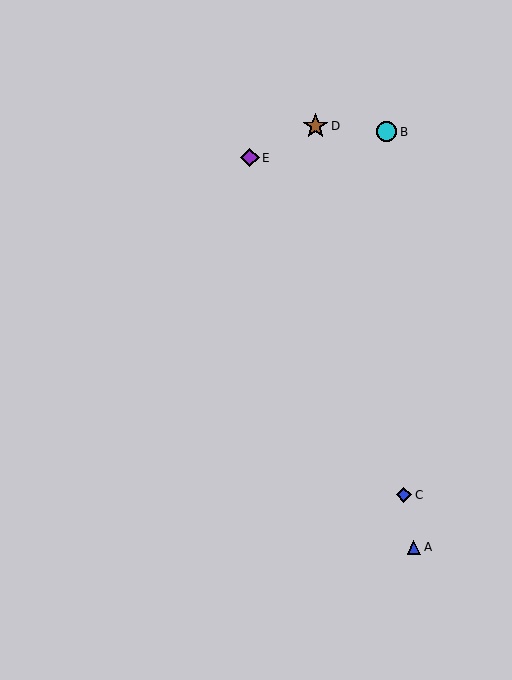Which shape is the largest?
The brown star (labeled D) is the largest.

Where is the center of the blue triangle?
The center of the blue triangle is at (414, 547).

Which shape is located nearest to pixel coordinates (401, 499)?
The blue diamond (labeled C) at (404, 495) is nearest to that location.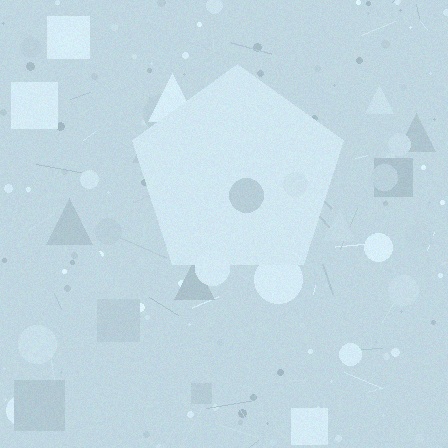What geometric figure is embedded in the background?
A pentagon is embedded in the background.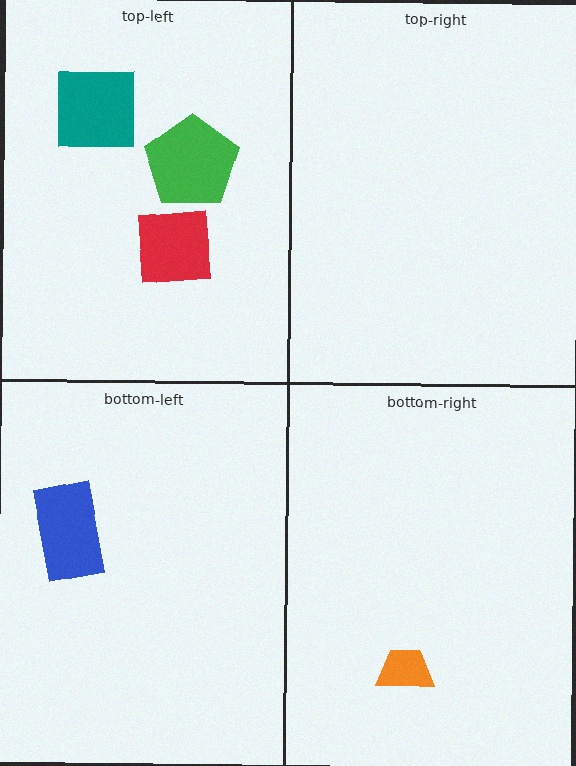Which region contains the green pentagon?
The top-left region.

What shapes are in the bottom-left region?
The blue rectangle.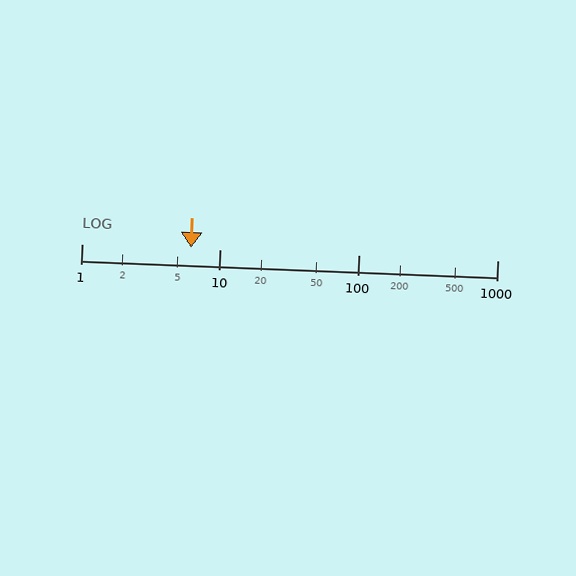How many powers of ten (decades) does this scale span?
The scale spans 3 decades, from 1 to 1000.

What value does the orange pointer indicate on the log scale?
The pointer indicates approximately 6.2.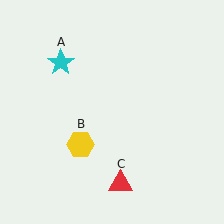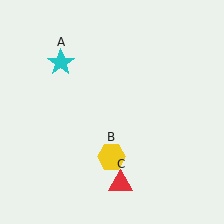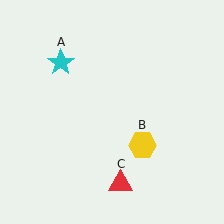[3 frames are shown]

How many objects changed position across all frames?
1 object changed position: yellow hexagon (object B).